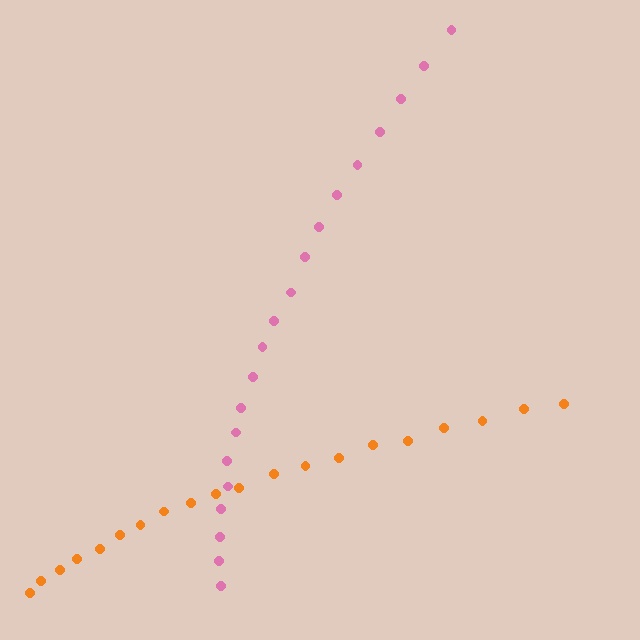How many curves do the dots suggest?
There are 2 distinct paths.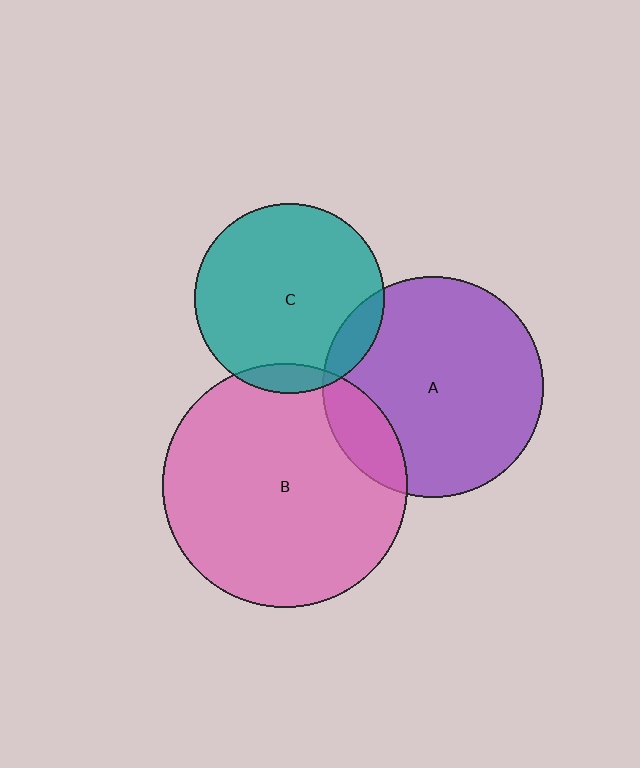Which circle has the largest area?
Circle B (pink).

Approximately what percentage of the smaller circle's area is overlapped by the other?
Approximately 10%.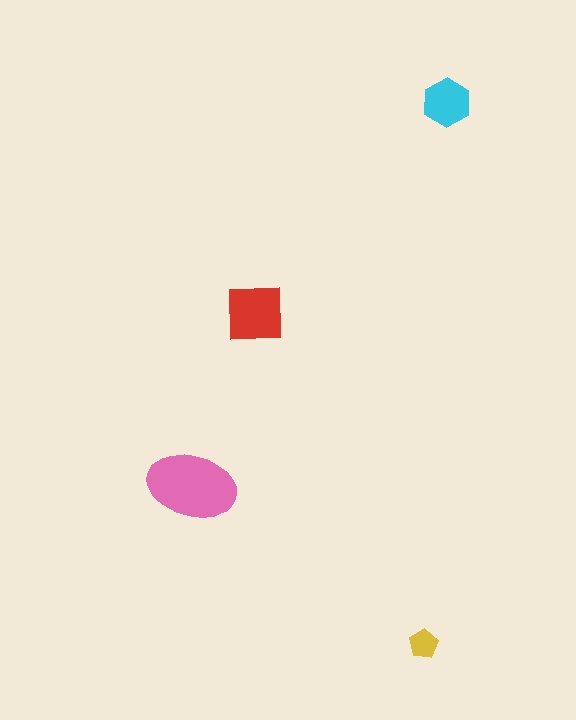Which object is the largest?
The pink ellipse.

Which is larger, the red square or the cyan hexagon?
The red square.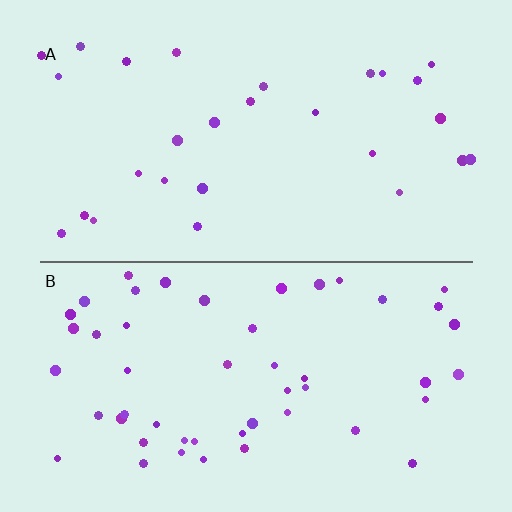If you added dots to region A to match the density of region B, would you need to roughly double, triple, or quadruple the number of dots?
Approximately double.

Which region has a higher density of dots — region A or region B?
B (the bottom).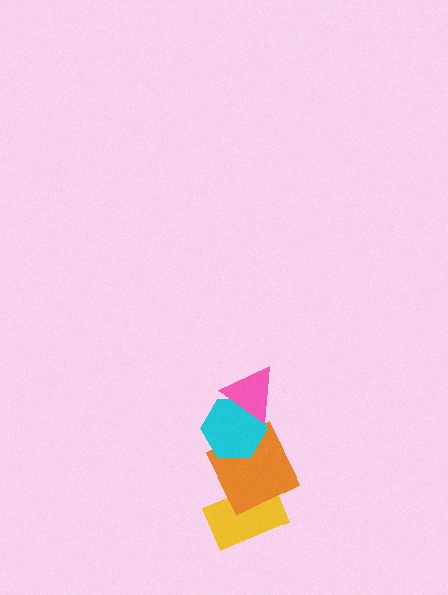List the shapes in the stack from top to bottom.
From top to bottom: the pink triangle, the cyan hexagon, the orange square, the yellow rectangle.